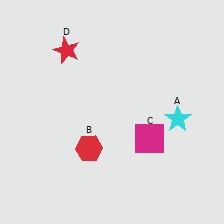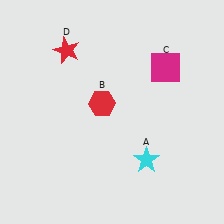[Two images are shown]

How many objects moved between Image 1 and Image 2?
3 objects moved between the two images.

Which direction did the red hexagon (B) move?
The red hexagon (B) moved up.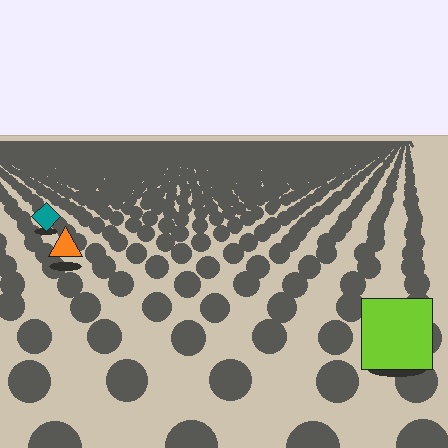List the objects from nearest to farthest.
From nearest to farthest: the lime square, the orange triangle, the teal diamond.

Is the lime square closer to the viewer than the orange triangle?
Yes. The lime square is closer — you can tell from the texture gradient: the ground texture is coarser near it.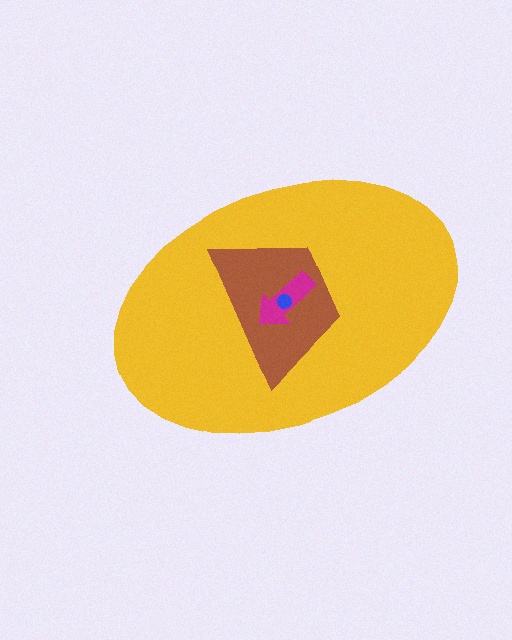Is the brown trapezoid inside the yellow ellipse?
Yes.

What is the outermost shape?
The yellow ellipse.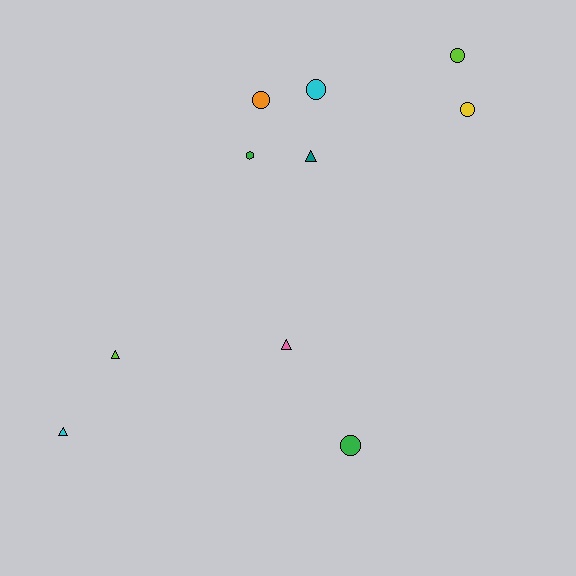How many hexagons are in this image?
There is 1 hexagon.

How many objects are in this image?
There are 10 objects.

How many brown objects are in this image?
There are no brown objects.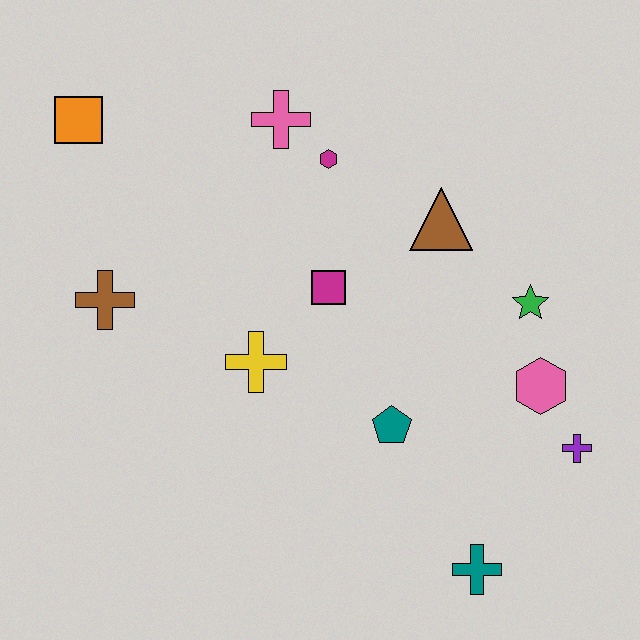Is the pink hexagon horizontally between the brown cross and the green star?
No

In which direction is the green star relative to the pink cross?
The green star is to the right of the pink cross.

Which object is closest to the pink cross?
The magenta hexagon is closest to the pink cross.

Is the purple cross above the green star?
No